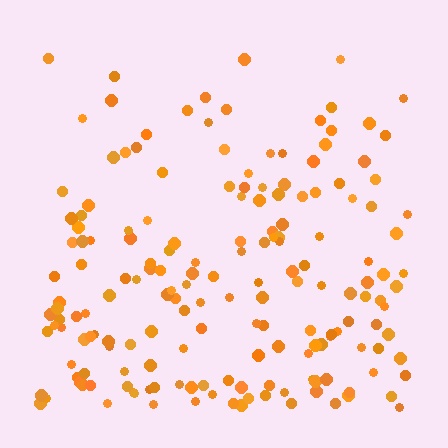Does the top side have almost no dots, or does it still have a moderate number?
Still a moderate number, just noticeably fewer than the bottom.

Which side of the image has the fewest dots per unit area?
The top.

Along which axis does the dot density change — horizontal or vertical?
Vertical.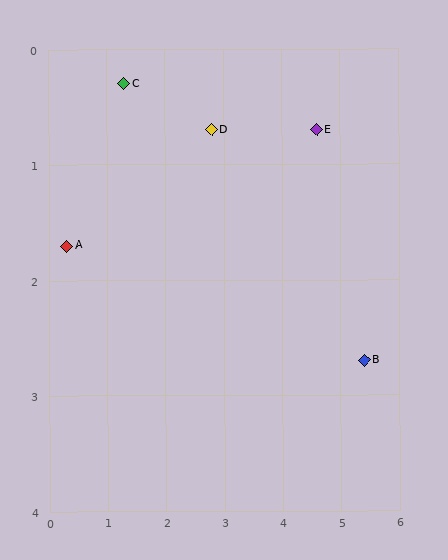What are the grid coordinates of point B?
Point B is at approximately (5.4, 2.7).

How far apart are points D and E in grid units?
Points D and E are about 1.8 grid units apart.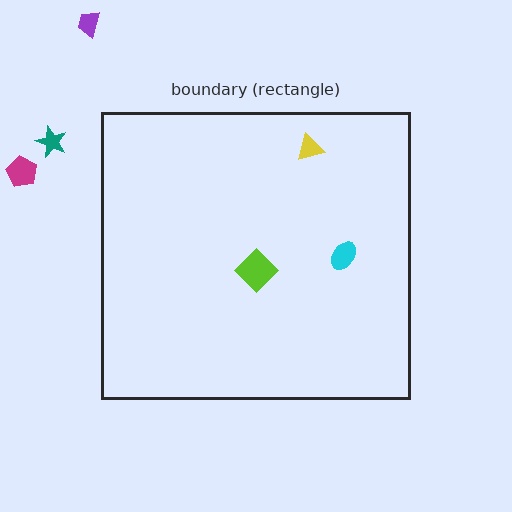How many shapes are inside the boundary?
3 inside, 3 outside.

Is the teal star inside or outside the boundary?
Outside.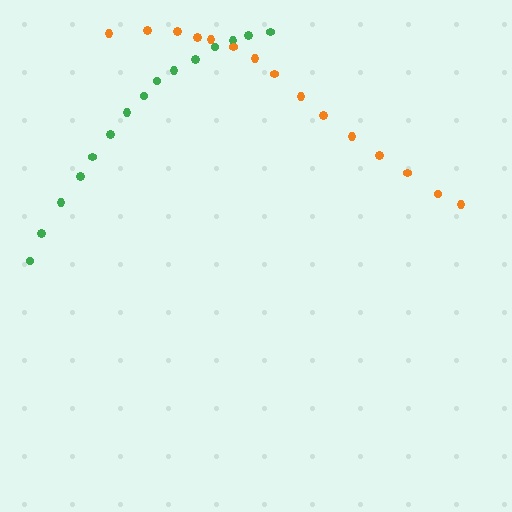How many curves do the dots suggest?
There are 2 distinct paths.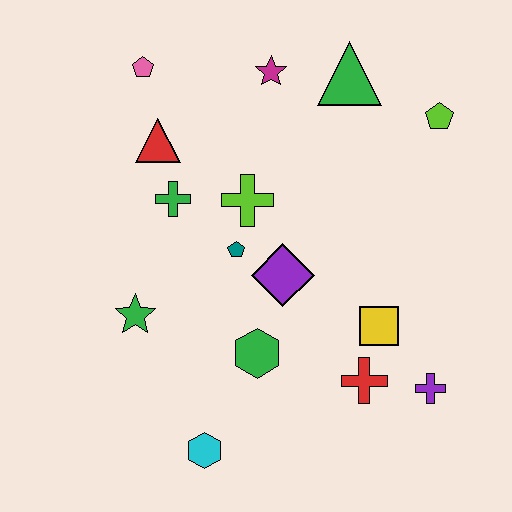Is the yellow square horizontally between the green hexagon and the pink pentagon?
No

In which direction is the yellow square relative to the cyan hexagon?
The yellow square is to the right of the cyan hexagon.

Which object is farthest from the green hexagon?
The pink pentagon is farthest from the green hexagon.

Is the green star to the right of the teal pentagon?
No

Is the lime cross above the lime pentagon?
No